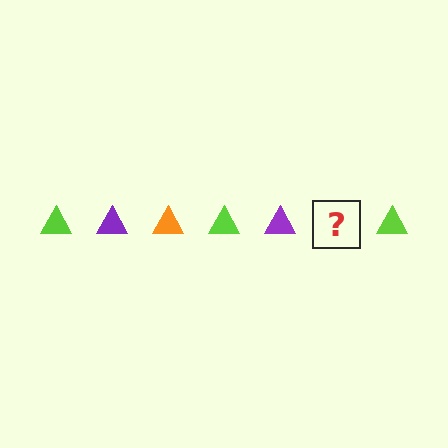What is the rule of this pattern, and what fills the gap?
The rule is that the pattern cycles through lime, purple, orange triangles. The gap should be filled with an orange triangle.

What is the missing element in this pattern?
The missing element is an orange triangle.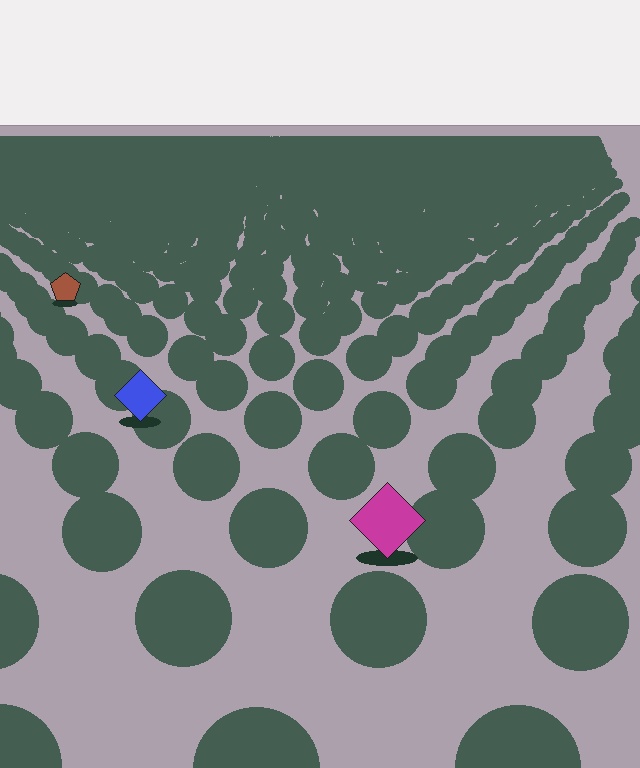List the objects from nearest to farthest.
From nearest to farthest: the magenta diamond, the blue diamond, the brown pentagon.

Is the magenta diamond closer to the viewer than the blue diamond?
Yes. The magenta diamond is closer — you can tell from the texture gradient: the ground texture is coarser near it.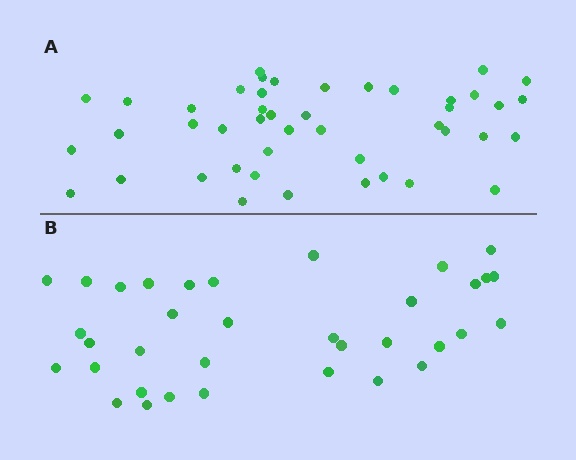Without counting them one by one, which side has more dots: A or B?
Region A (the top region) has more dots.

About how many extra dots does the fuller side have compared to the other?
Region A has roughly 10 or so more dots than region B.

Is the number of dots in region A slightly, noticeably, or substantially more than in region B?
Region A has noticeably more, but not dramatically so. The ratio is roughly 1.3 to 1.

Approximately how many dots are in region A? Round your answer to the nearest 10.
About 40 dots. (The exact count is 45, which rounds to 40.)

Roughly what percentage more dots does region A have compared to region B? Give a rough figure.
About 30% more.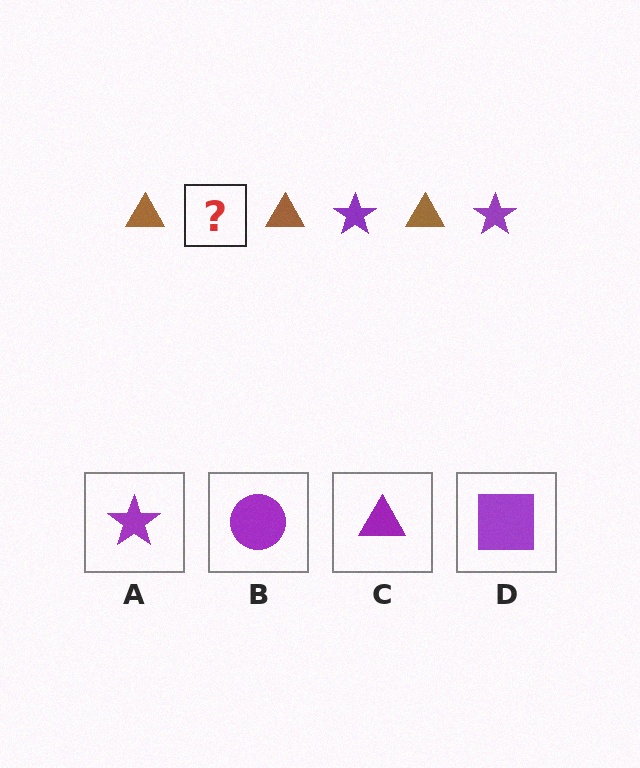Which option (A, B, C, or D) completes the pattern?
A.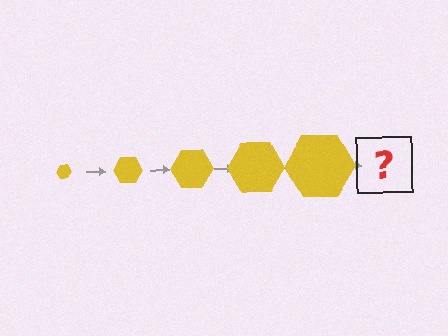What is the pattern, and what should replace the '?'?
The pattern is that the hexagon gets progressively larger each step. The '?' should be a yellow hexagon, larger than the previous one.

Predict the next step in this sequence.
The next step is a yellow hexagon, larger than the previous one.